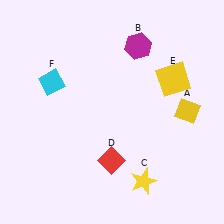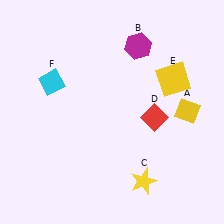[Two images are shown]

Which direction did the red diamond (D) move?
The red diamond (D) moved up.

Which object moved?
The red diamond (D) moved up.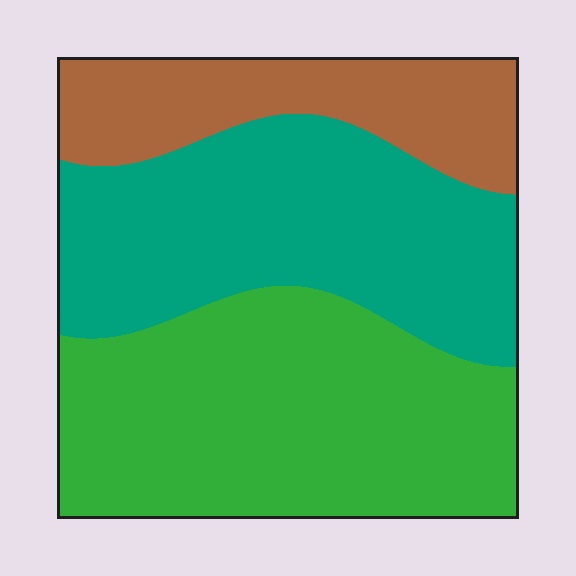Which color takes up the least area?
Brown, at roughly 20%.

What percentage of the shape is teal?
Teal covers about 35% of the shape.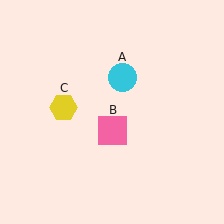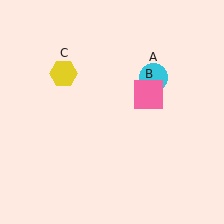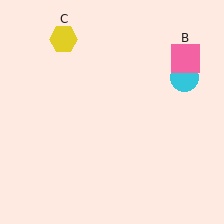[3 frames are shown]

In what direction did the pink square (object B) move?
The pink square (object B) moved up and to the right.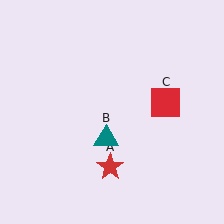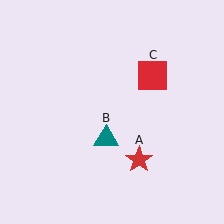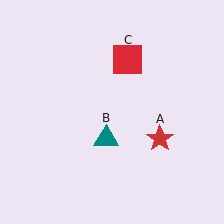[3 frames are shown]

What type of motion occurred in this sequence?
The red star (object A), red square (object C) rotated counterclockwise around the center of the scene.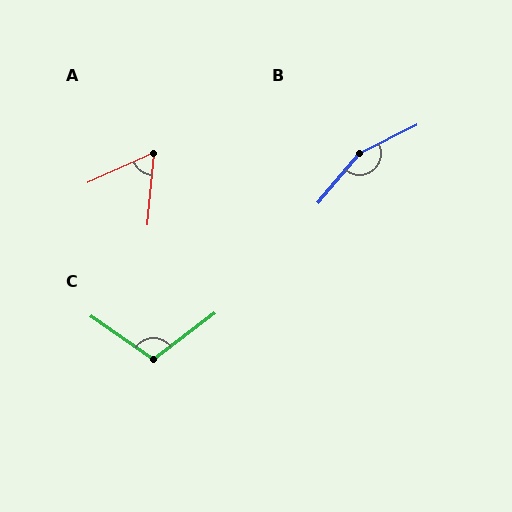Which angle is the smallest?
A, at approximately 61 degrees.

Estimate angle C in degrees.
Approximately 108 degrees.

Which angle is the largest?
B, at approximately 156 degrees.